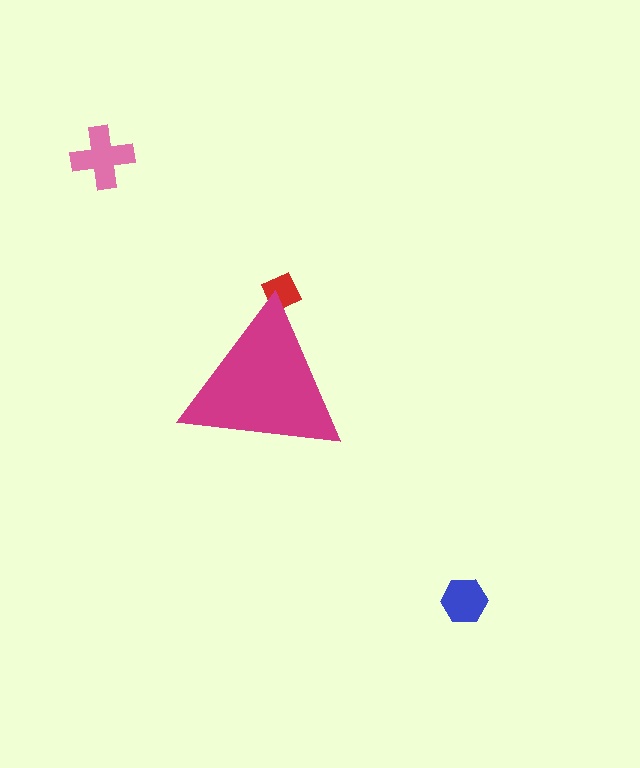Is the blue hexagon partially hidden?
No, the blue hexagon is fully visible.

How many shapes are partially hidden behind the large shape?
1 shape is partially hidden.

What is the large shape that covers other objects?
A magenta triangle.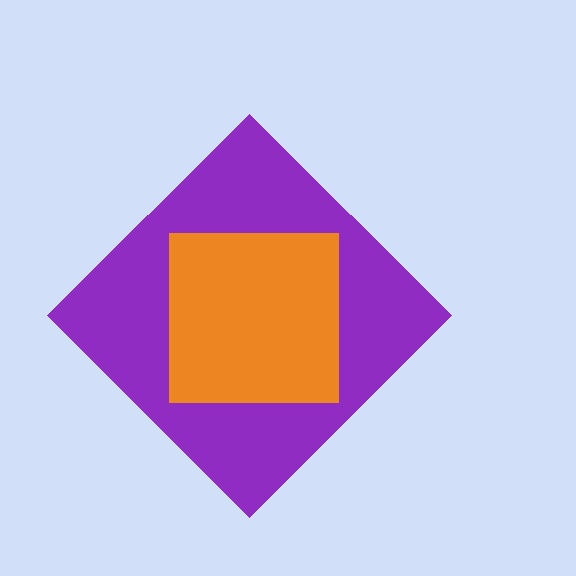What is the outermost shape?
The purple diamond.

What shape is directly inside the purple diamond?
The orange square.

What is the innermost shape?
The orange square.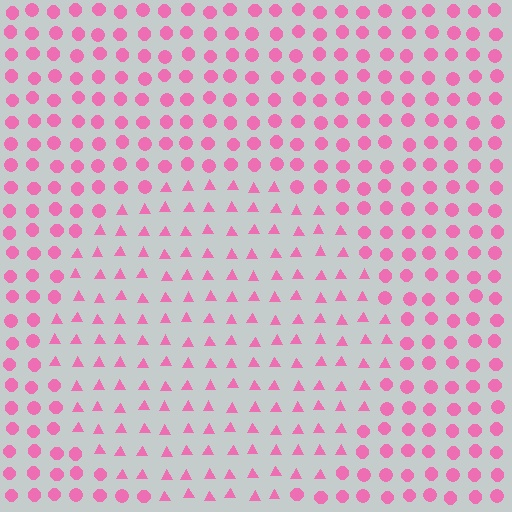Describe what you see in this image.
The image is filled with small pink elements arranged in a uniform grid. A circle-shaped region contains triangles, while the surrounding area contains circles. The boundary is defined purely by the change in element shape.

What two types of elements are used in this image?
The image uses triangles inside the circle region and circles outside it.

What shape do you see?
I see a circle.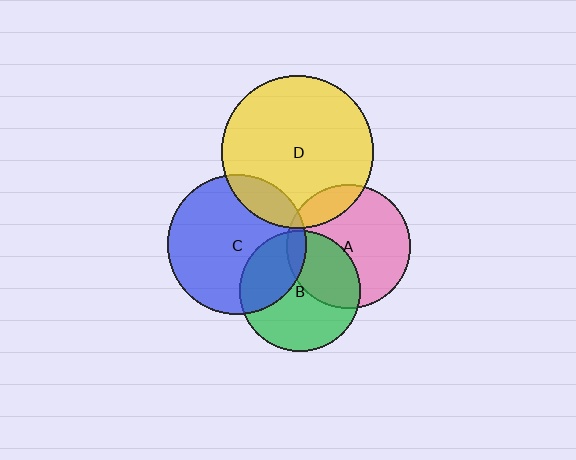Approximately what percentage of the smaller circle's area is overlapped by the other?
Approximately 15%.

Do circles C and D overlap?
Yes.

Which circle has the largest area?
Circle D (yellow).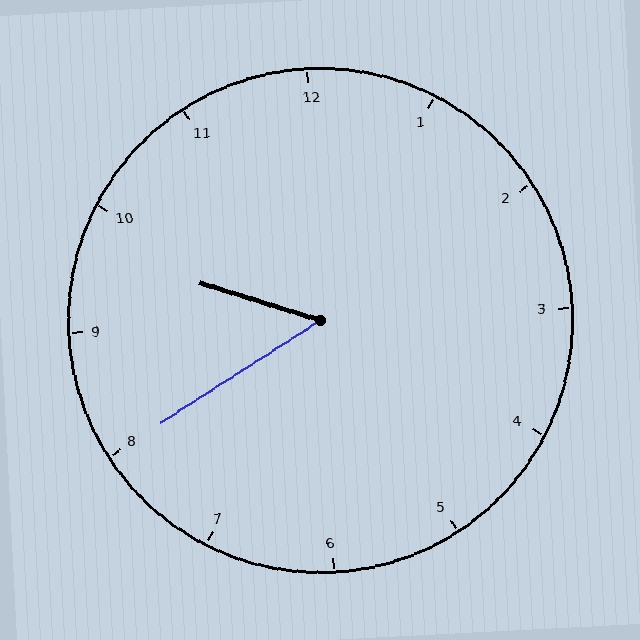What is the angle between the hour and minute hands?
Approximately 50 degrees.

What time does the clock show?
9:40.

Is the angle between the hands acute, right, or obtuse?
It is acute.